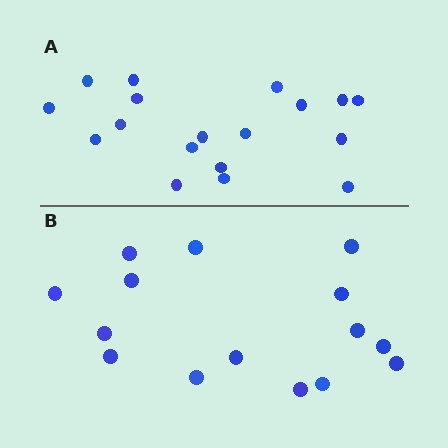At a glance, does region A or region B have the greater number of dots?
Region A (the top region) has more dots.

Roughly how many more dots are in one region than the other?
Region A has just a few more — roughly 2 or 3 more dots than region B.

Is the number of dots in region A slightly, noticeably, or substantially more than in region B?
Region A has only slightly more — the two regions are fairly close. The ratio is roughly 1.2 to 1.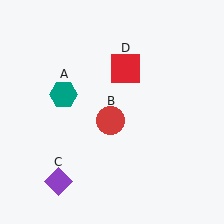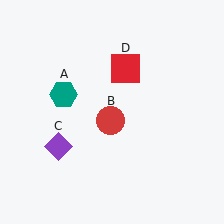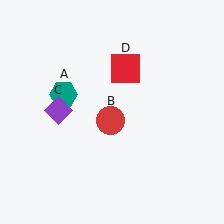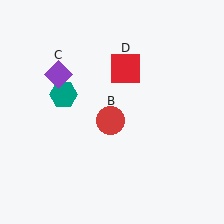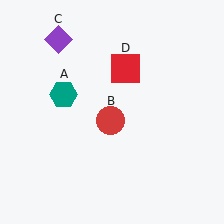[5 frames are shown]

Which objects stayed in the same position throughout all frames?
Teal hexagon (object A) and red circle (object B) and red square (object D) remained stationary.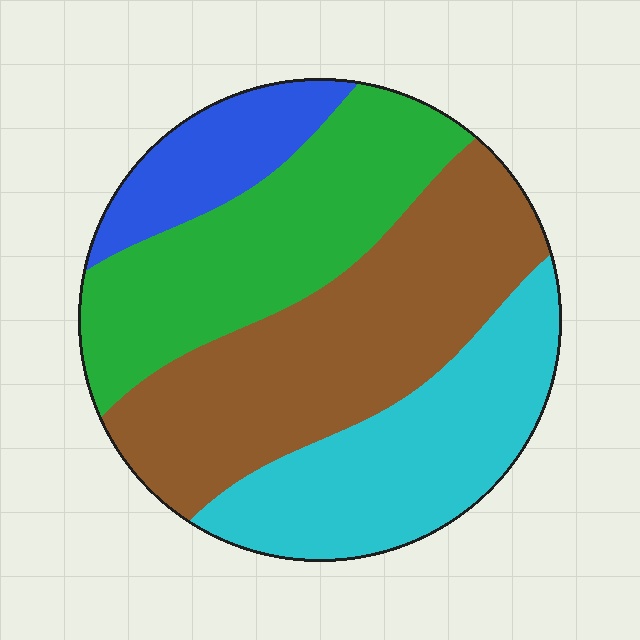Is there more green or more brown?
Brown.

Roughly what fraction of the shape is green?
Green covers roughly 30% of the shape.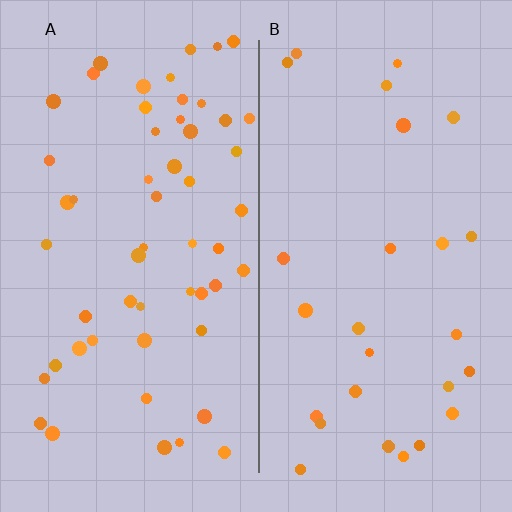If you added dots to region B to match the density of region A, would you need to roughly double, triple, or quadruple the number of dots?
Approximately double.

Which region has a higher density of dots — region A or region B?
A (the left).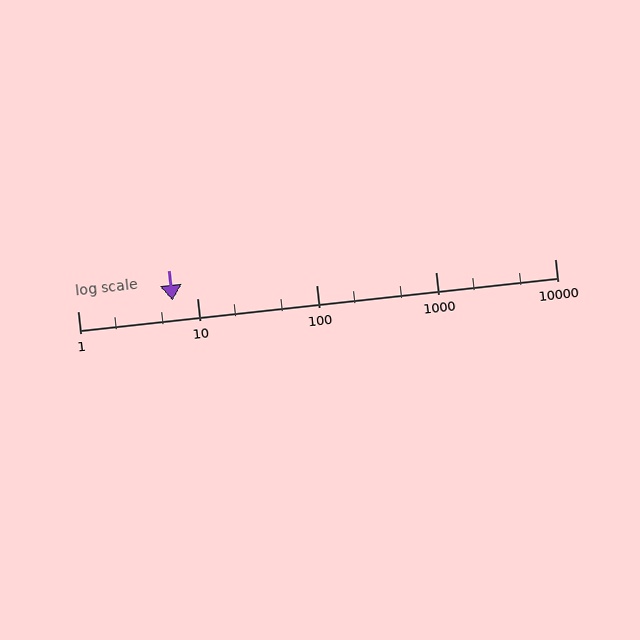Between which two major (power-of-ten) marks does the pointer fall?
The pointer is between 1 and 10.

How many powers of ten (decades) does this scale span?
The scale spans 4 decades, from 1 to 10000.